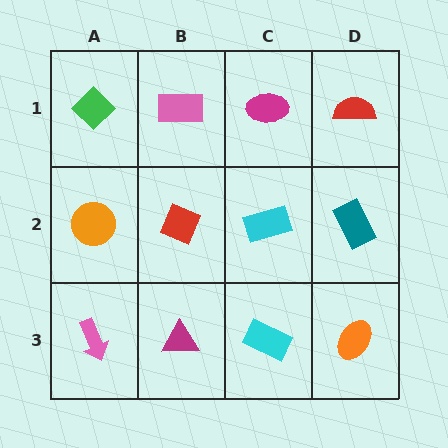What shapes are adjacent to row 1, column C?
A cyan rectangle (row 2, column C), a pink rectangle (row 1, column B), a red semicircle (row 1, column D).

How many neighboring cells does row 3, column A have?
2.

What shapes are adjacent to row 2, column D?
A red semicircle (row 1, column D), an orange ellipse (row 3, column D), a cyan rectangle (row 2, column C).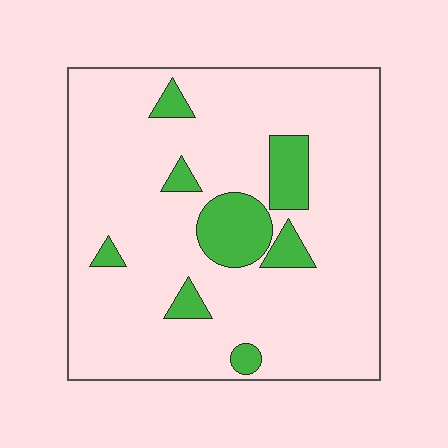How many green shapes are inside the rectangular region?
8.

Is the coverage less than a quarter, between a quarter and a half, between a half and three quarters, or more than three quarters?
Less than a quarter.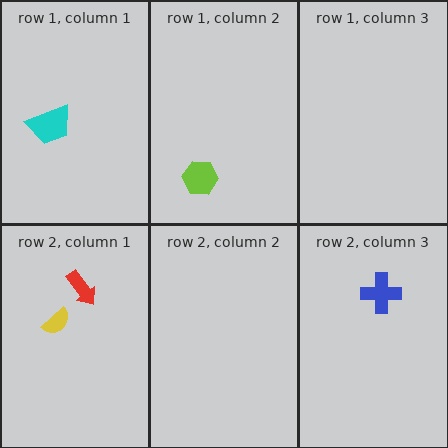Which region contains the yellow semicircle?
The row 2, column 1 region.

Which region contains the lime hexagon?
The row 1, column 2 region.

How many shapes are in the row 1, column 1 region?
1.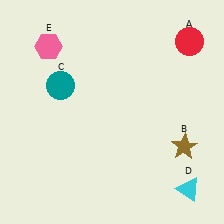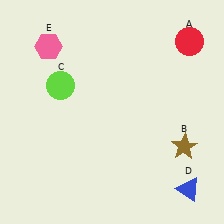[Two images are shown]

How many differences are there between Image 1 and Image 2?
There are 2 differences between the two images.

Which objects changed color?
C changed from teal to lime. D changed from cyan to blue.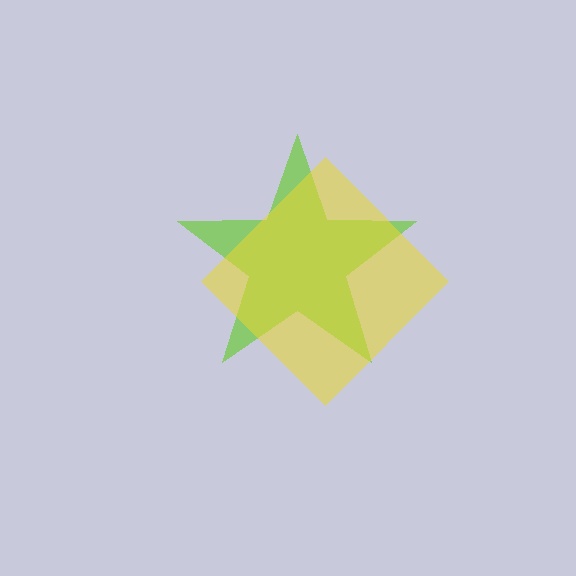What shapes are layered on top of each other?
The layered shapes are: a lime star, a yellow diamond.